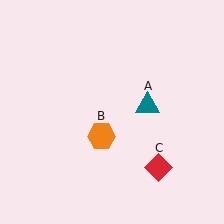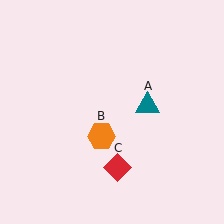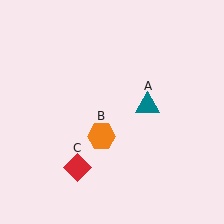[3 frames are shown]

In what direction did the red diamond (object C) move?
The red diamond (object C) moved left.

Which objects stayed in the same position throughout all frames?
Teal triangle (object A) and orange hexagon (object B) remained stationary.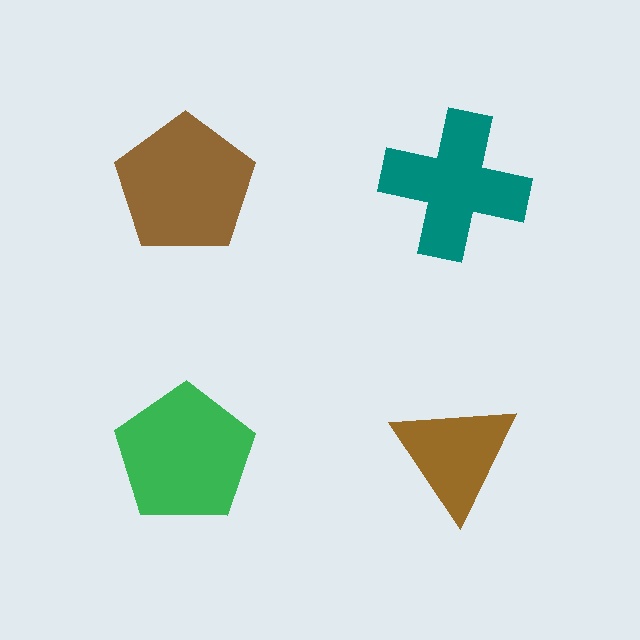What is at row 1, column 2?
A teal cross.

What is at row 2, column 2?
A brown triangle.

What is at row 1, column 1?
A brown pentagon.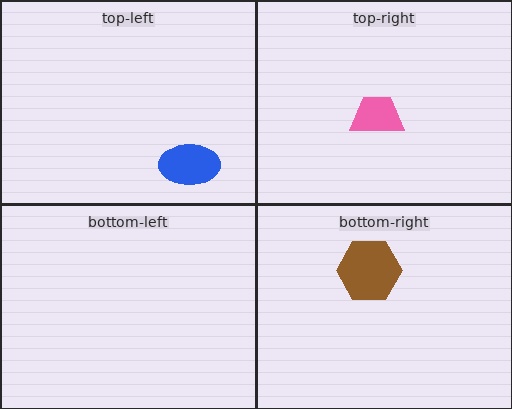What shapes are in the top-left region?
The blue ellipse.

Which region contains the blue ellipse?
The top-left region.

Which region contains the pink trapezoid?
The top-right region.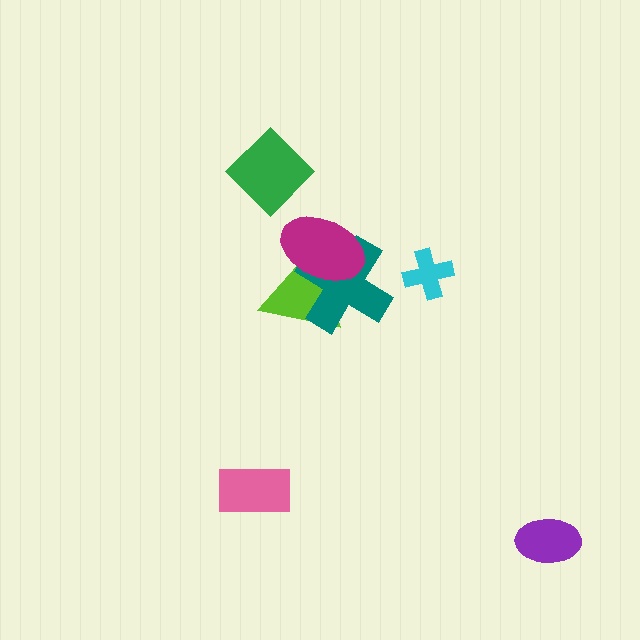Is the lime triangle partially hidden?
Yes, it is partially covered by another shape.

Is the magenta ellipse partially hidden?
No, no other shape covers it.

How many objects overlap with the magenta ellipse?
2 objects overlap with the magenta ellipse.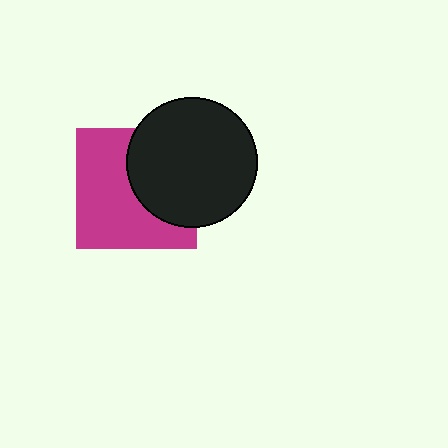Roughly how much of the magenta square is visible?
About half of it is visible (roughly 59%).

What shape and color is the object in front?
The object in front is a black circle.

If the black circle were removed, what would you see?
You would see the complete magenta square.